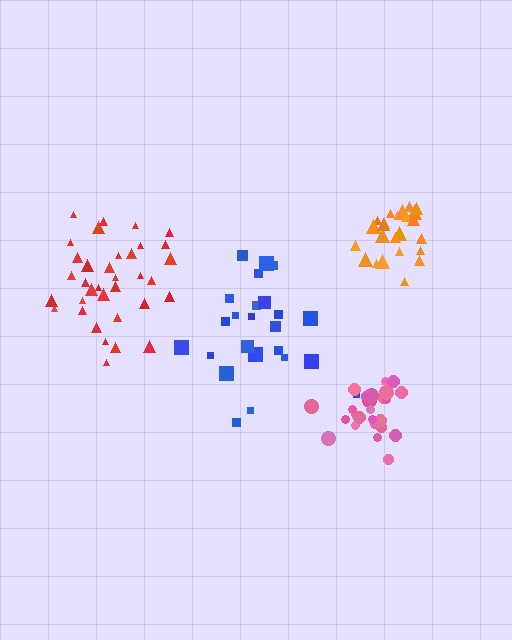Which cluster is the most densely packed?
Pink.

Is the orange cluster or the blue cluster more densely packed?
Orange.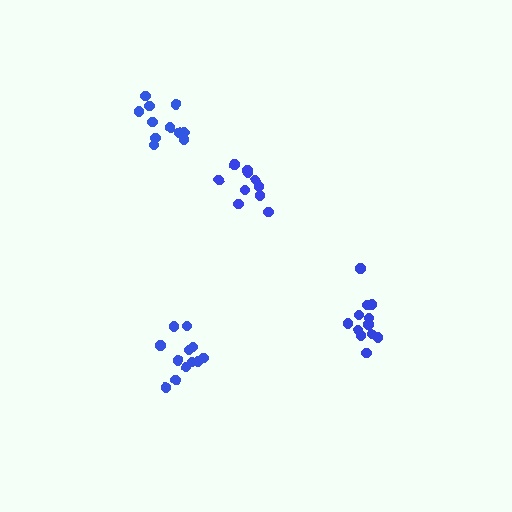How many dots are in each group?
Group 1: 12 dots, Group 2: 12 dots, Group 3: 11 dots, Group 4: 10 dots (45 total).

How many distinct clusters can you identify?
There are 4 distinct clusters.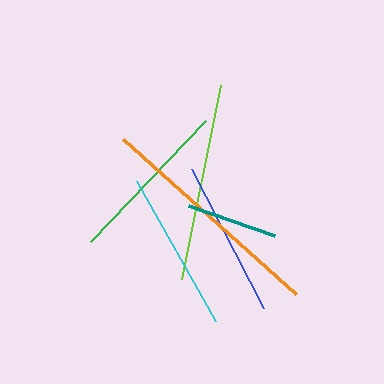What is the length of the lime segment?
The lime segment is approximately 197 pixels long.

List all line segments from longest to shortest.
From longest to shortest: orange, lime, green, cyan, blue, teal.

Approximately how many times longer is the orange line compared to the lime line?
The orange line is approximately 1.2 times the length of the lime line.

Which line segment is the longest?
The orange line is the longest at approximately 232 pixels.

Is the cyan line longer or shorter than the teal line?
The cyan line is longer than the teal line.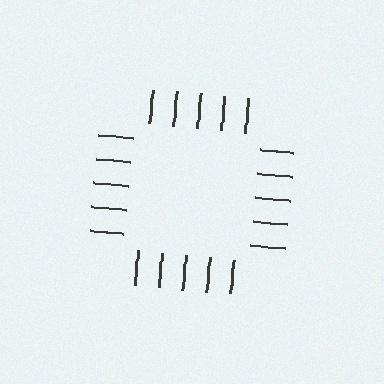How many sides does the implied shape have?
4 sides — the line-ends trace a square.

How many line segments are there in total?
20 — 5 along each of the 4 edges.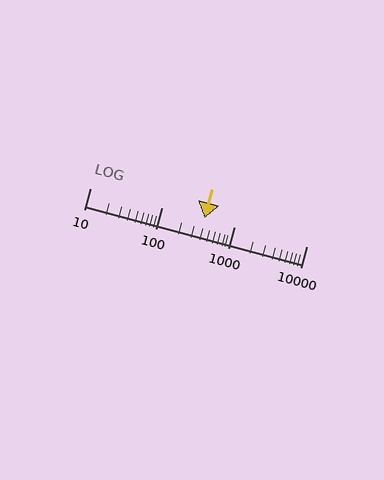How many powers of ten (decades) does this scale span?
The scale spans 3 decades, from 10 to 10000.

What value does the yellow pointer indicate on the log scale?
The pointer indicates approximately 390.